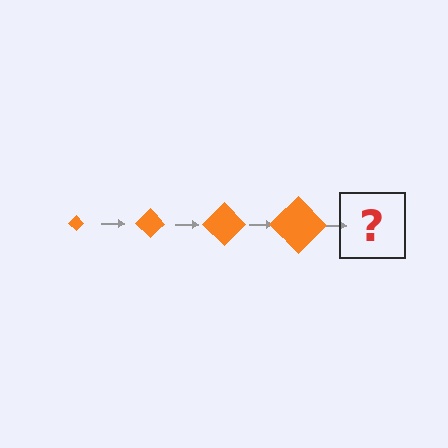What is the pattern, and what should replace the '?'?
The pattern is that the diamond gets progressively larger each step. The '?' should be an orange diamond, larger than the previous one.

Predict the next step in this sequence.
The next step is an orange diamond, larger than the previous one.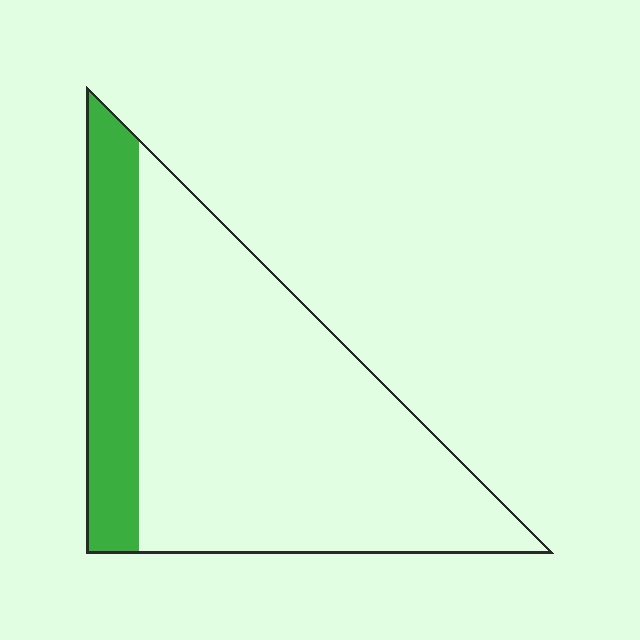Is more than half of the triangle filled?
No.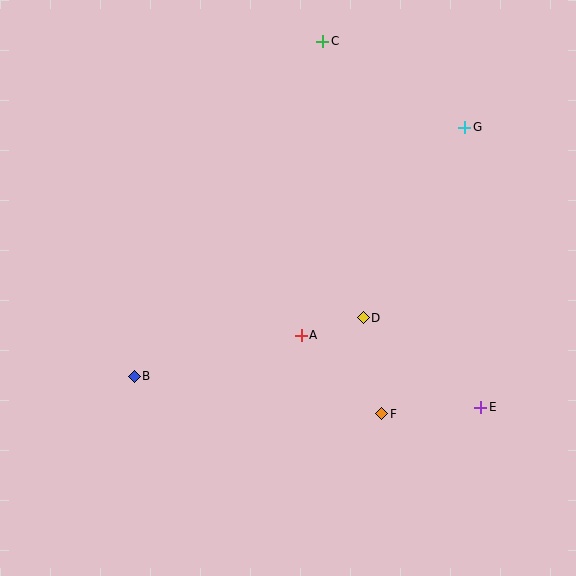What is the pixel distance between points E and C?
The distance between E and C is 399 pixels.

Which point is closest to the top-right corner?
Point G is closest to the top-right corner.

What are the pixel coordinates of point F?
Point F is at (382, 414).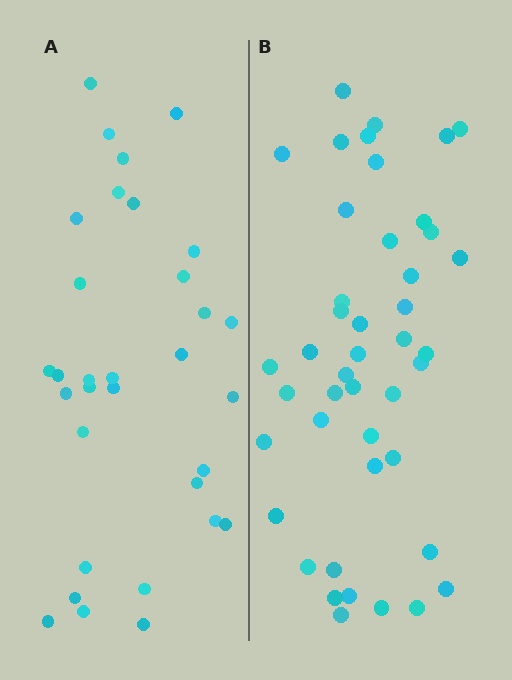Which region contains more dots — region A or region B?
Region B (the right region) has more dots.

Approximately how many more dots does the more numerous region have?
Region B has roughly 12 or so more dots than region A.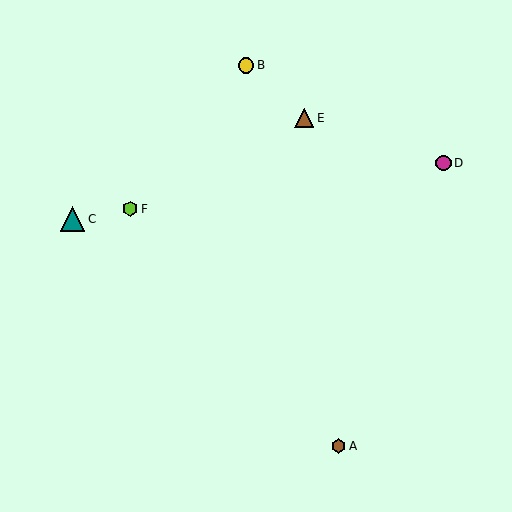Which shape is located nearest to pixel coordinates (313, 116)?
The brown triangle (labeled E) at (304, 118) is nearest to that location.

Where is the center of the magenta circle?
The center of the magenta circle is at (444, 163).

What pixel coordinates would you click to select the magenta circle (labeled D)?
Click at (444, 163) to select the magenta circle D.